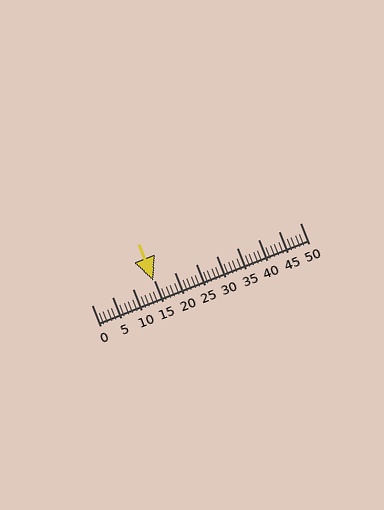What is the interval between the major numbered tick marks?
The major tick marks are spaced 5 units apart.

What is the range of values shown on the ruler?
The ruler shows values from 0 to 50.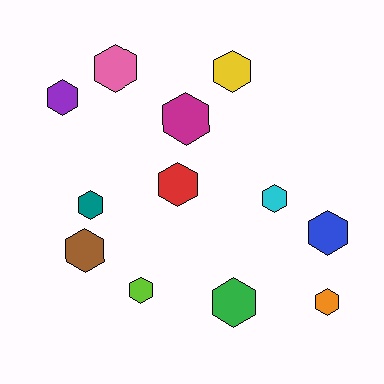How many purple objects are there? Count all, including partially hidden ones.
There is 1 purple object.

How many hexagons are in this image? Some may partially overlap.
There are 12 hexagons.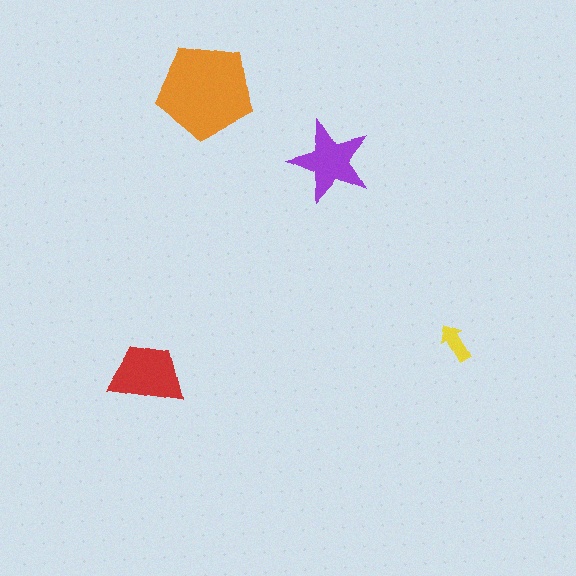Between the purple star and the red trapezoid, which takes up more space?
The red trapezoid.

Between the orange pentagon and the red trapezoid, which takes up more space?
The orange pentagon.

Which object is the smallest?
The yellow arrow.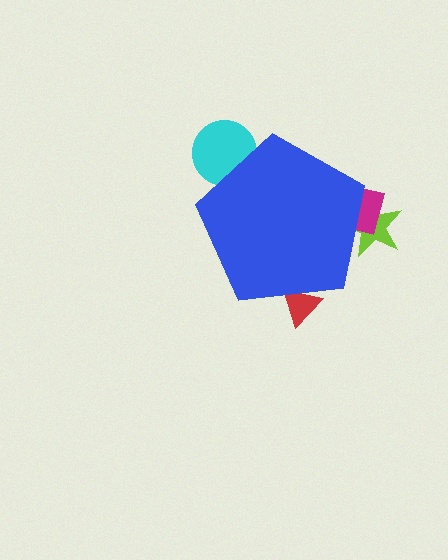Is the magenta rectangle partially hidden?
Yes, the magenta rectangle is partially hidden behind the blue pentagon.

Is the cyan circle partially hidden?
Yes, the cyan circle is partially hidden behind the blue pentagon.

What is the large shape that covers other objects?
A blue pentagon.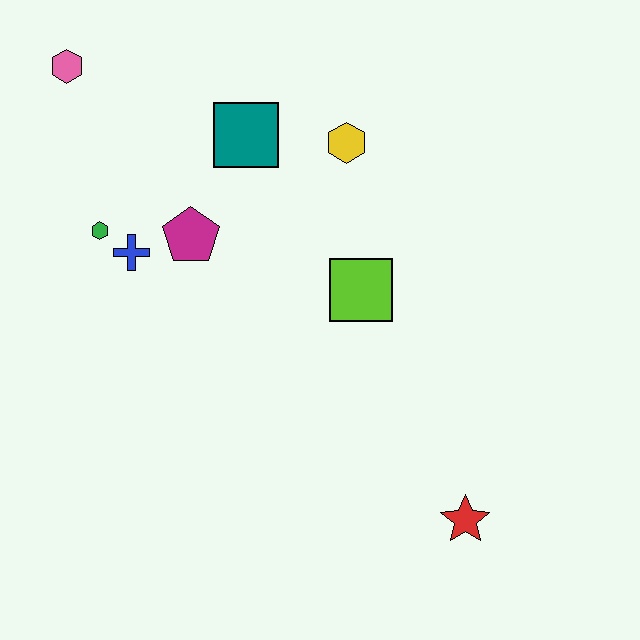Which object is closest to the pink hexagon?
The green hexagon is closest to the pink hexagon.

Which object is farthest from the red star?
The pink hexagon is farthest from the red star.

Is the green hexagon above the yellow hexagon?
No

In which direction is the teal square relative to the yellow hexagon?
The teal square is to the left of the yellow hexagon.